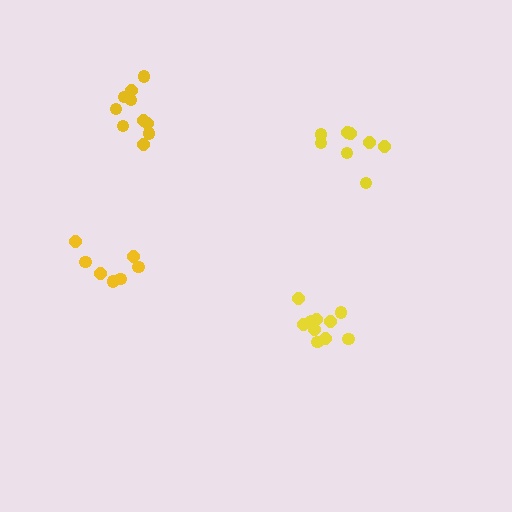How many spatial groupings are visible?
There are 4 spatial groupings.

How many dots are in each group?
Group 1: 8 dots, Group 2: 10 dots, Group 3: 10 dots, Group 4: 7 dots (35 total).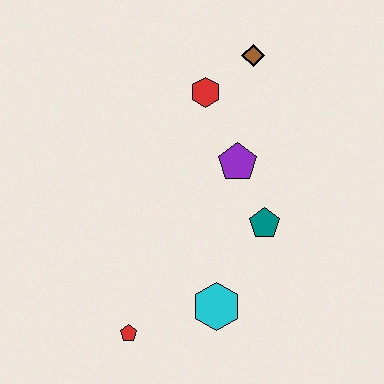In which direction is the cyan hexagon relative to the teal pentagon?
The cyan hexagon is below the teal pentagon.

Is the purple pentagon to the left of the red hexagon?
No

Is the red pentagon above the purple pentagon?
No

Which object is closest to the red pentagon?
The cyan hexagon is closest to the red pentagon.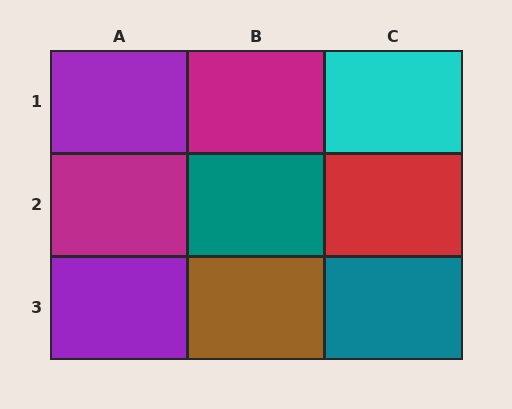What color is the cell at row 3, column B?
Brown.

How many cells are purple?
2 cells are purple.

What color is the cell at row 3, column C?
Teal.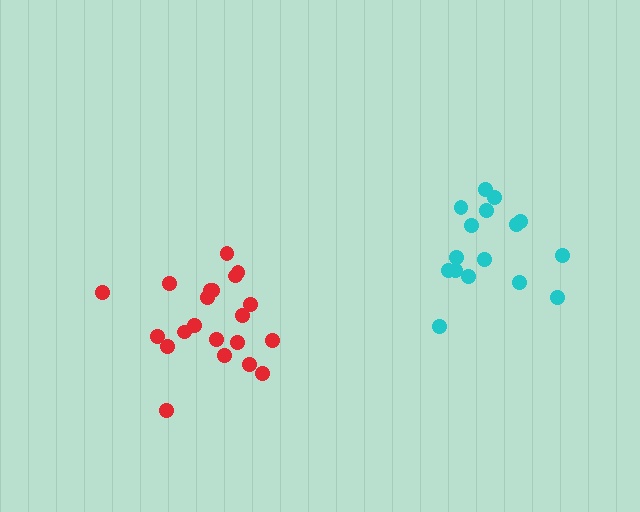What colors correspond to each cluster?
The clusters are colored: red, cyan.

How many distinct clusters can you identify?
There are 2 distinct clusters.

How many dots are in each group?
Group 1: 21 dots, Group 2: 16 dots (37 total).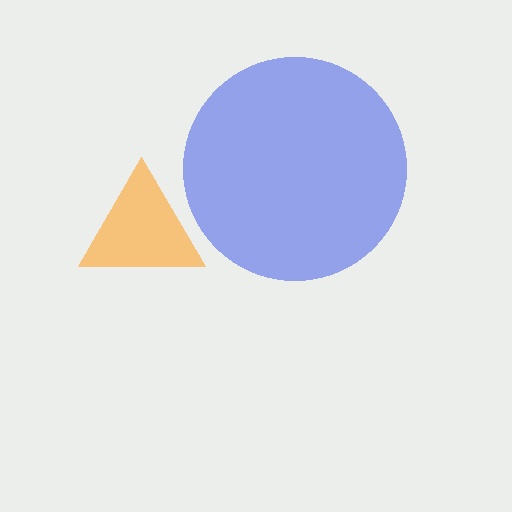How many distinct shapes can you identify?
There are 2 distinct shapes: an orange triangle, a blue circle.